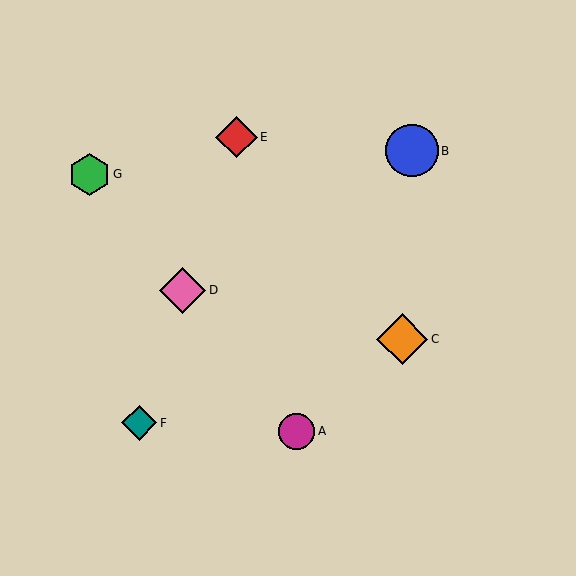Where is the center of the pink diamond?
The center of the pink diamond is at (183, 290).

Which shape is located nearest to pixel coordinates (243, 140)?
The red diamond (labeled E) at (237, 137) is nearest to that location.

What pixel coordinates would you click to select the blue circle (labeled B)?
Click at (412, 151) to select the blue circle B.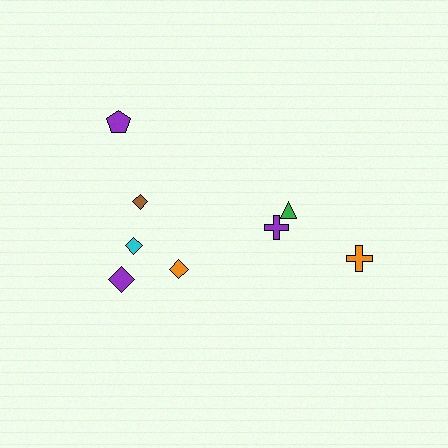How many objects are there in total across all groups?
There are 8 objects.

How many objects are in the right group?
There are 3 objects.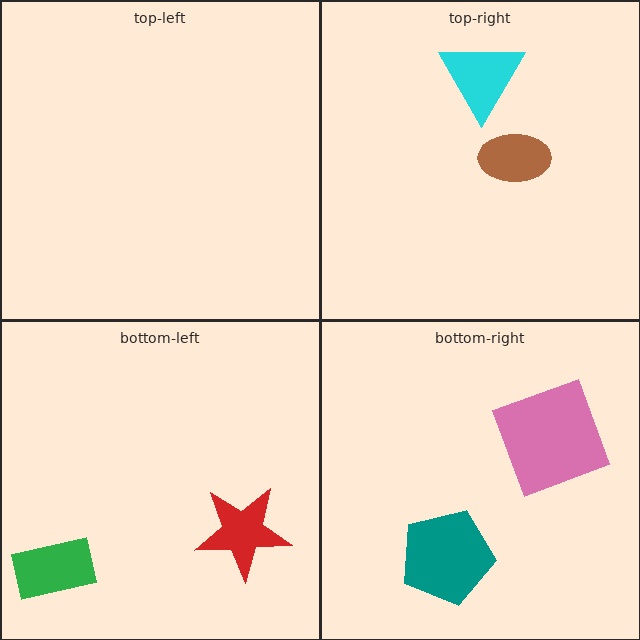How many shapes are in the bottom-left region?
2.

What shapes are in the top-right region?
The brown ellipse, the cyan triangle.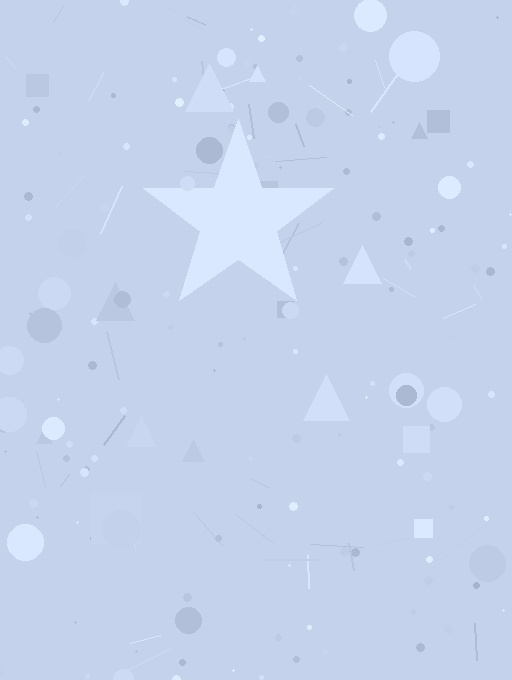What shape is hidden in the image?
A star is hidden in the image.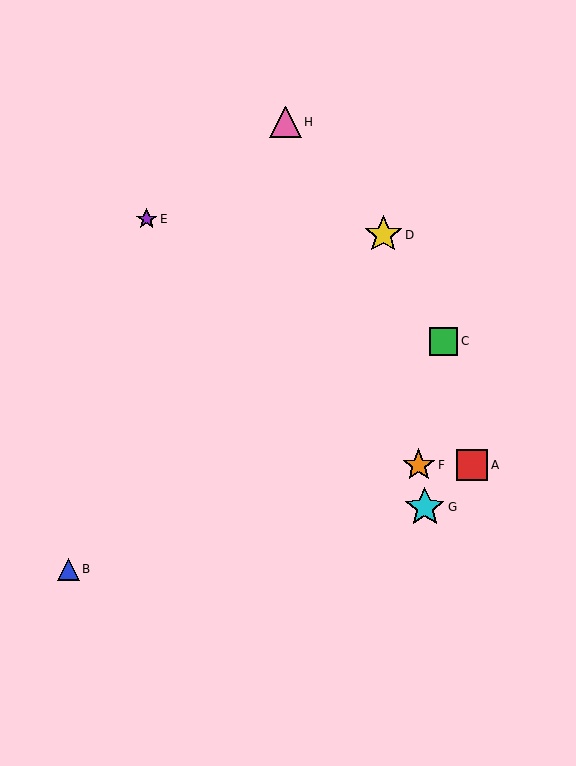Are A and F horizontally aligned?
Yes, both are at y≈465.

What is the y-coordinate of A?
Object A is at y≈465.